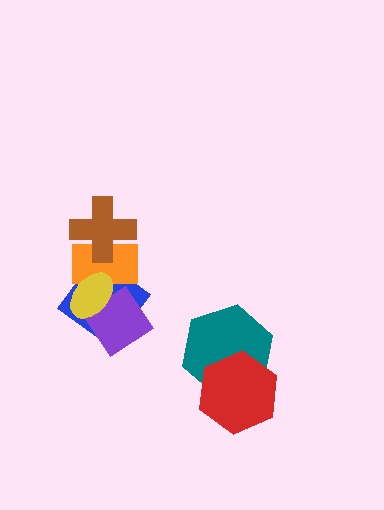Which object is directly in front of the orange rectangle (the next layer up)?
The purple diamond is directly in front of the orange rectangle.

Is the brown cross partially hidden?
No, no other shape covers it.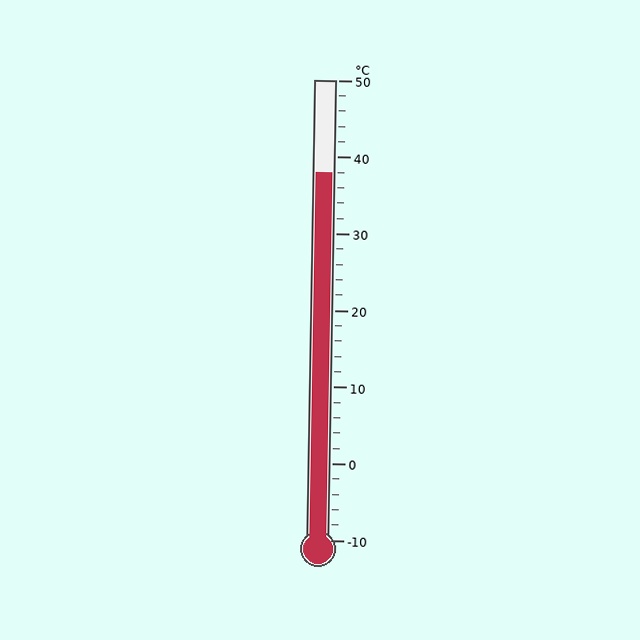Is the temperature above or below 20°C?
The temperature is above 20°C.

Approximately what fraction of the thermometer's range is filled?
The thermometer is filled to approximately 80% of its range.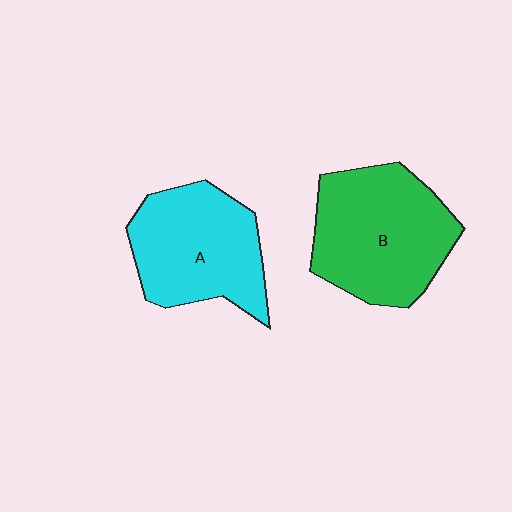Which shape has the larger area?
Shape B (green).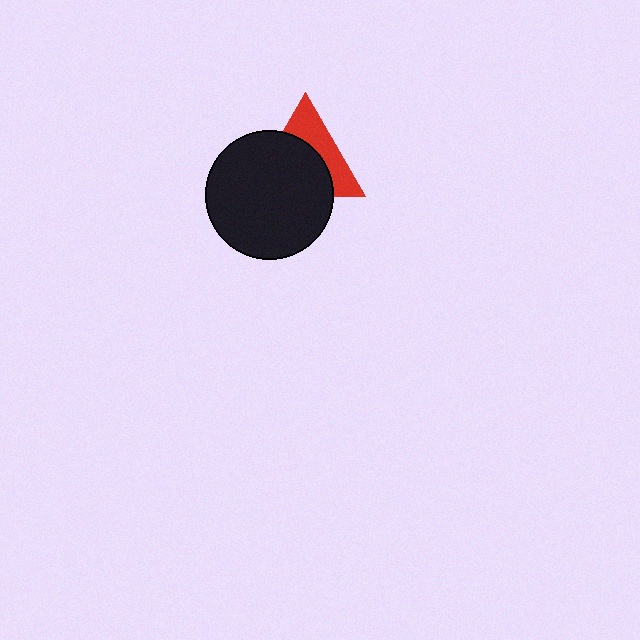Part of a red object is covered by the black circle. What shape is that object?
It is a triangle.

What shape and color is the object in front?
The object in front is a black circle.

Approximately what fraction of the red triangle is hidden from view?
Roughly 59% of the red triangle is hidden behind the black circle.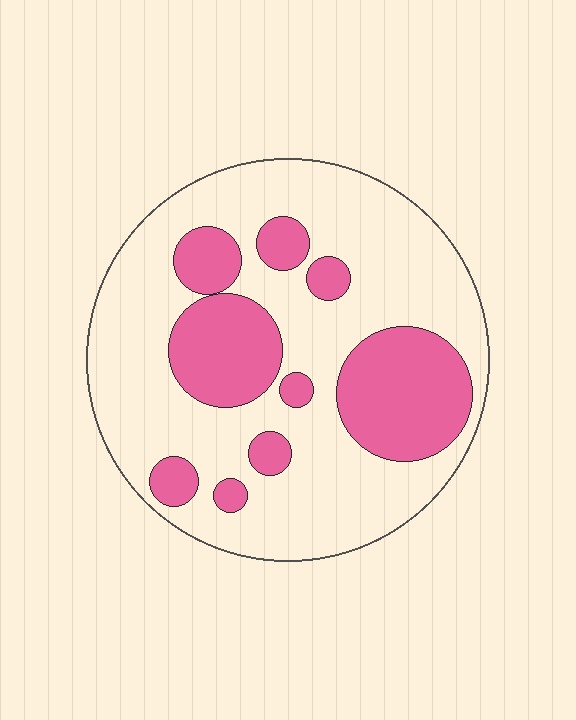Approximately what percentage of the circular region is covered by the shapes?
Approximately 30%.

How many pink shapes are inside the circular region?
9.